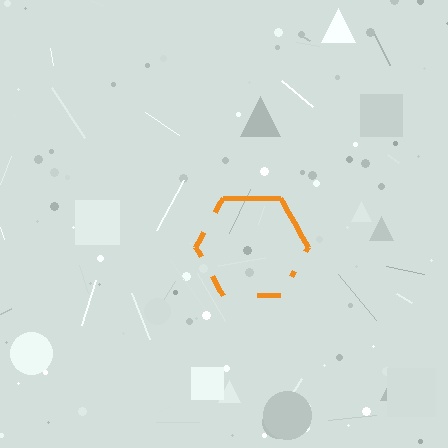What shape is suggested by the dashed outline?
The dashed outline suggests a hexagon.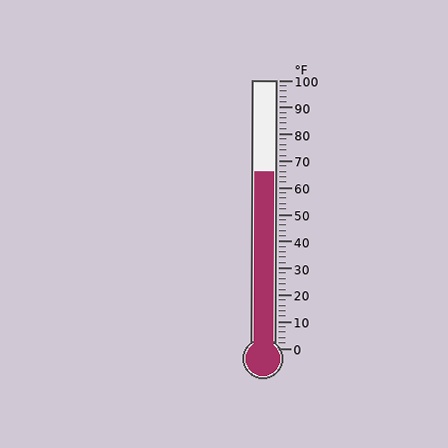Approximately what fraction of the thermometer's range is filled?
The thermometer is filled to approximately 65% of its range.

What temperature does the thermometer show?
The thermometer shows approximately 66°F.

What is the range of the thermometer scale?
The thermometer scale ranges from 0°F to 100°F.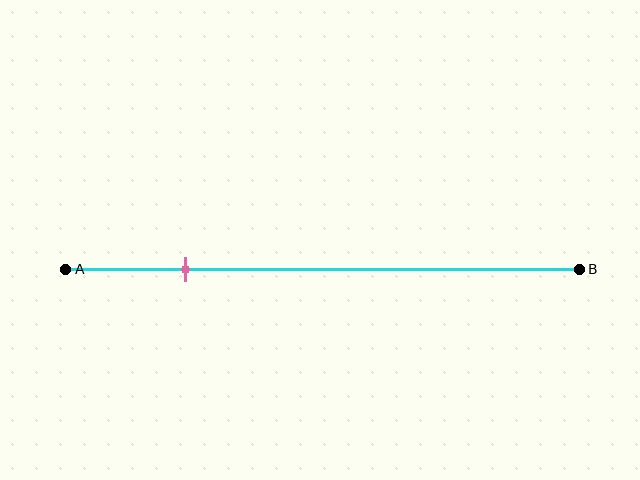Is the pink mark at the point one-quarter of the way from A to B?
Yes, the mark is approximately at the one-quarter point.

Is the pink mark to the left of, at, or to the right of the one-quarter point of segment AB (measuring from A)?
The pink mark is approximately at the one-quarter point of segment AB.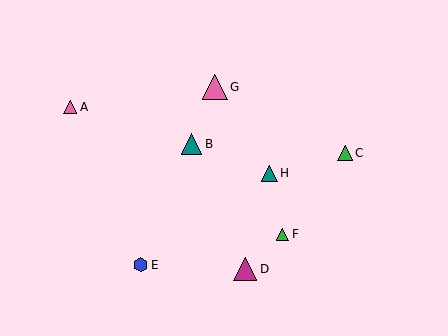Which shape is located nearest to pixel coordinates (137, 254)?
The blue hexagon (labeled E) at (141, 265) is nearest to that location.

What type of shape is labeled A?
Shape A is a pink triangle.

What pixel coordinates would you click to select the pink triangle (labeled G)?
Click at (215, 87) to select the pink triangle G.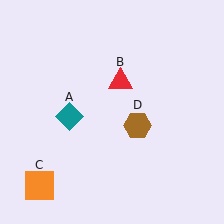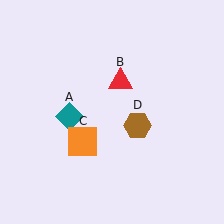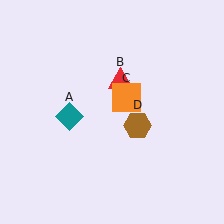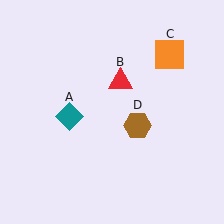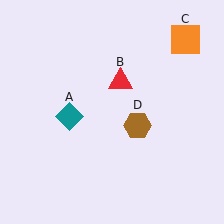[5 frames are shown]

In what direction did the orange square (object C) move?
The orange square (object C) moved up and to the right.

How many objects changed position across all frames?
1 object changed position: orange square (object C).